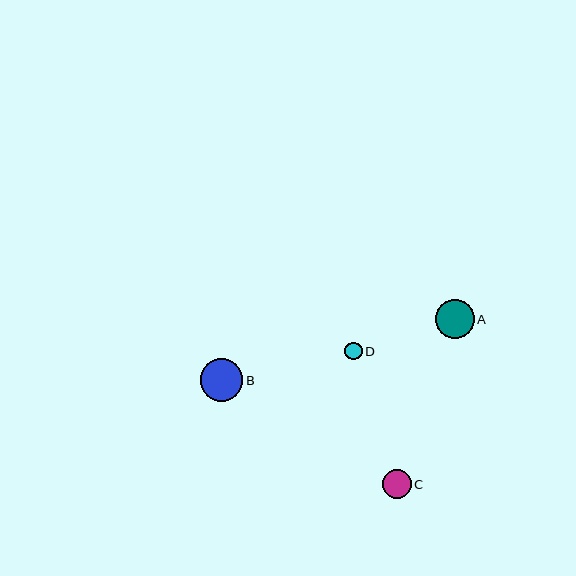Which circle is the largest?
Circle B is the largest with a size of approximately 42 pixels.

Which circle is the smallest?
Circle D is the smallest with a size of approximately 17 pixels.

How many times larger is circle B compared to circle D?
Circle B is approximately 2.5 times the size of circle D.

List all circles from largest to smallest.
From largest to smallest: B, A, C, D.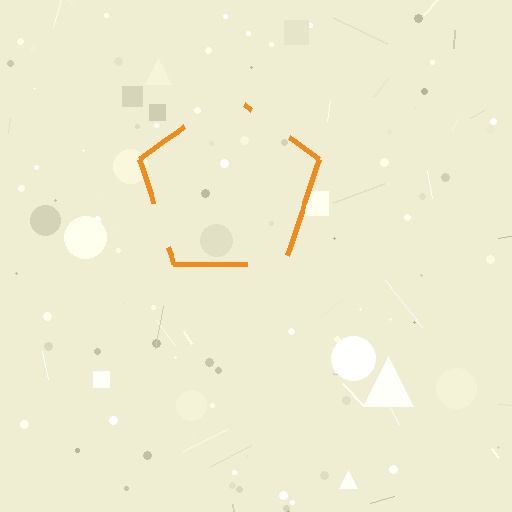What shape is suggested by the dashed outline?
The dashed outline suggests a pentagon.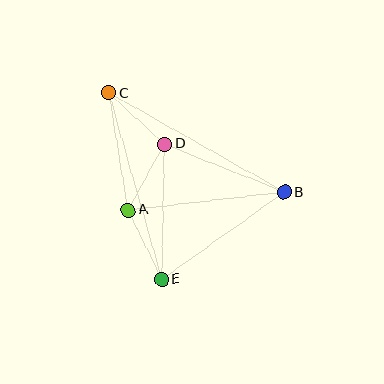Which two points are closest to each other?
Points C and D are closest to each other.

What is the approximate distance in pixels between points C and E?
The distance between C and E is approximately 193 pixels.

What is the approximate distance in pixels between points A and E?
The distance between A and E is approximately 77 pixels.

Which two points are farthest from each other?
Points B and C are farthest from each other.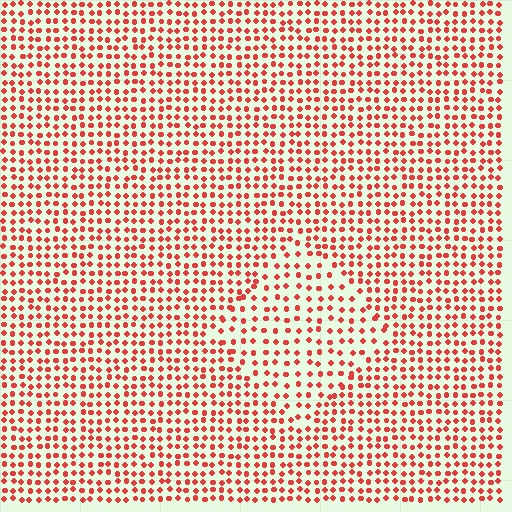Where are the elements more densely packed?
The elements are more densely packed outside the diamond boundary.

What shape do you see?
I see a diamond.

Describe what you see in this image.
The image contains small red elements arranged at two different densities. A diamond-shaped region is visible where the elements are less densely packed than the surrounding area.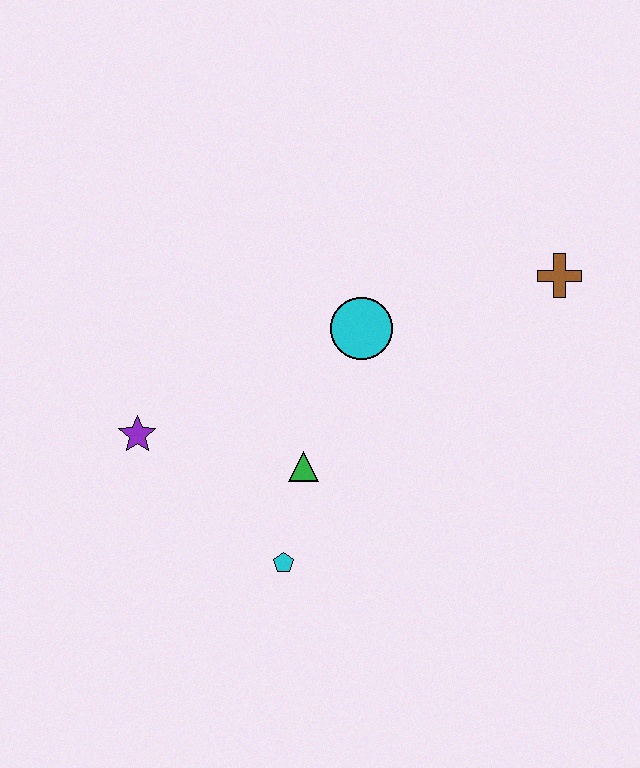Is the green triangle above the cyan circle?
No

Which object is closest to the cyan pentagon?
The green triangle is closest to the cyan pentagon.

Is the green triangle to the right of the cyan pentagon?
Yes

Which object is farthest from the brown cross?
The purple star is farthest from the brown cross.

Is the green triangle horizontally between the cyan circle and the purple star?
Yes